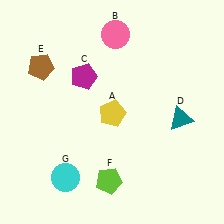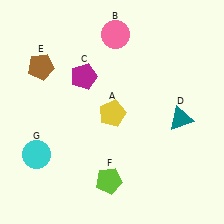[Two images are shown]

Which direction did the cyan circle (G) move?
The cyan circle (G) moved left.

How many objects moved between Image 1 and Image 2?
1 object moved between the two images.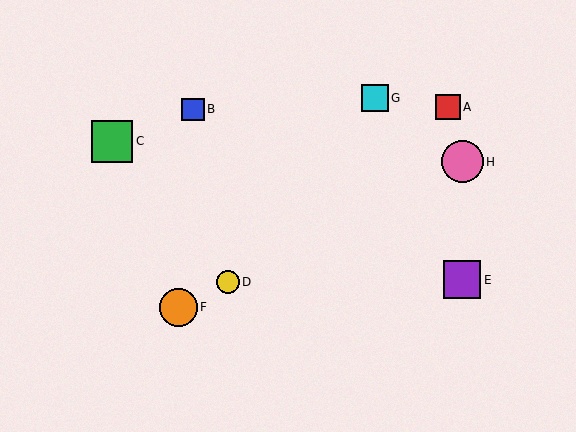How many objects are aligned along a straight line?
3 objects (D, F, H) are aligned along a straight line.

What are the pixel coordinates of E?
Object E is at (462, 280).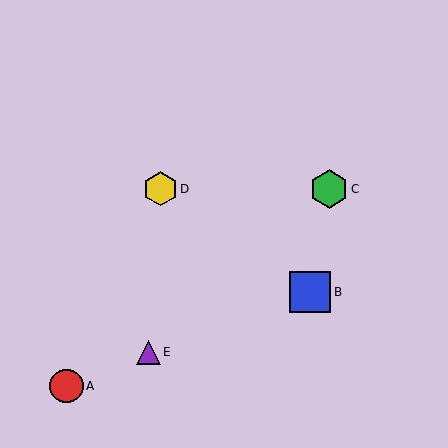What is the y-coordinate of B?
Object B is at y≈292.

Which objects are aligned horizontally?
Objects C, D are aligned horizontally.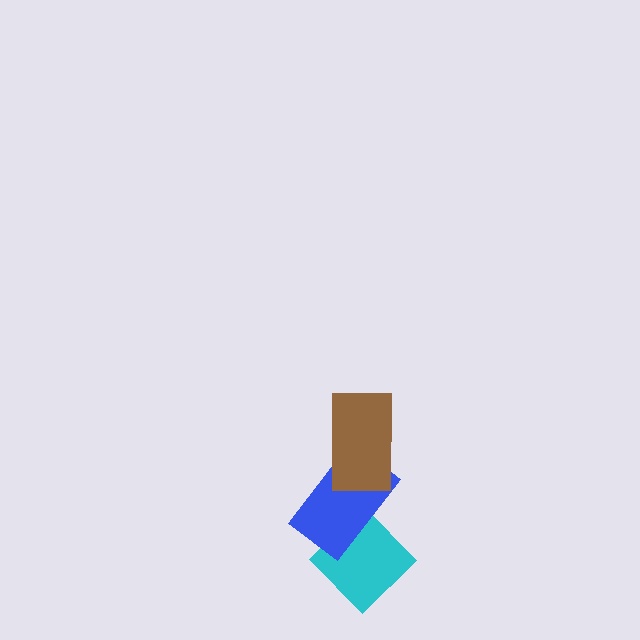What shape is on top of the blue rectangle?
The brown rectangle is on top of the blue rectangle.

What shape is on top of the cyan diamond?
The blue rectangle is on top of the cyan diamond.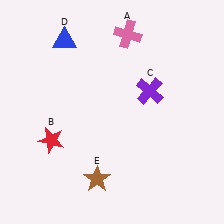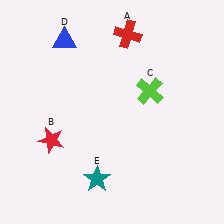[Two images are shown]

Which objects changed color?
A changed from pink to red. C changed from purple to lime. E changed from brown to teal.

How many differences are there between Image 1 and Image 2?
There are 3 differences between the two images.